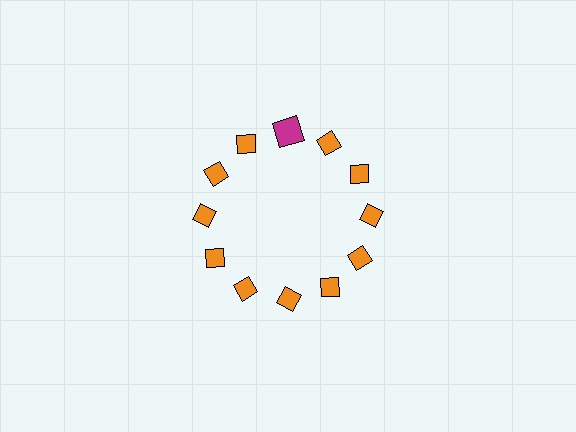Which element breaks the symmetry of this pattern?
The magenta square at roughly the 12 o'clock position breaks the symmetry. All other shapes are orange diamonds.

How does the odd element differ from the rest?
It differs in both color (magenta instead of orange) and shape (square instead of diamond).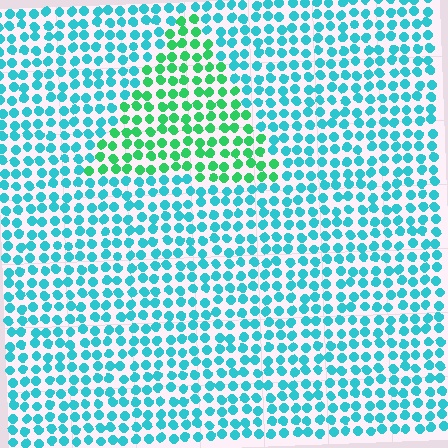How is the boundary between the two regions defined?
The boundary is defined purely by a slight shift in hue (about 44 degrees). Spacing, size, and orientation are identical on both sides.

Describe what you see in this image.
The image is filled with small cyan elements in a uniform arrangement. A triangle-shaped region is visible where the elements are tinted to a slightly different hue, forming a subtle color boundary.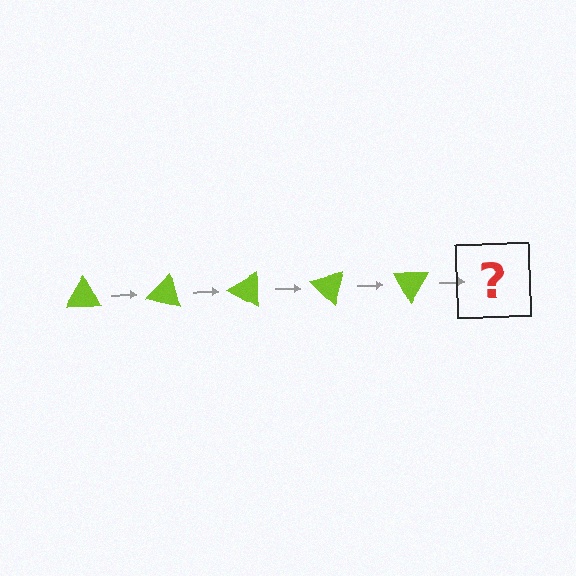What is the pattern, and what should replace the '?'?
The pattern is that the triangle rotates 15 degrees each step. The '?' should be a lime triangle rotated 75 degrees.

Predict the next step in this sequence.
The next step is a lime triangle rotated 75 degrees.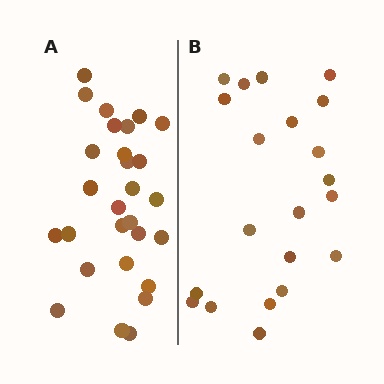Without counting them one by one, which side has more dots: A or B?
Region A (the left region) has more dots.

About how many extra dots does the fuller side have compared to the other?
Region A has roughly 8 or so more dots than region B.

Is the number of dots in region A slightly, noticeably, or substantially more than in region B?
Region A has noticeably more, but not dramatically so. The ratio is roughly 1.3 to 1.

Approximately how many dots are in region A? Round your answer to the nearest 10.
About 30 dots. (The exact count is 28, which rounds to 30.)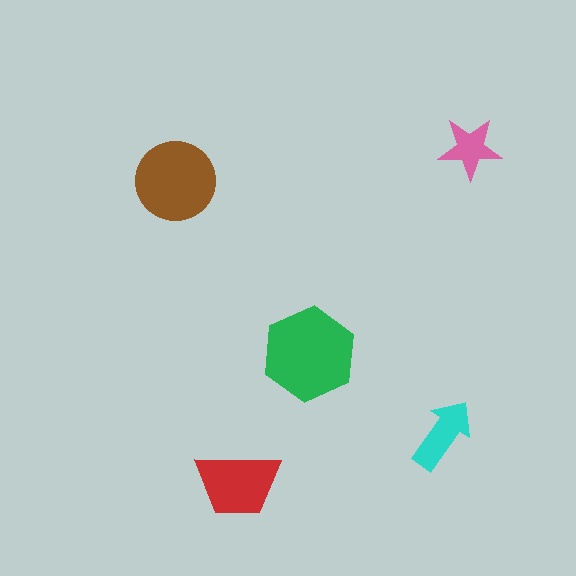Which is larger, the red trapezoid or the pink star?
The red trapezoid.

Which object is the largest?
The green hexagon.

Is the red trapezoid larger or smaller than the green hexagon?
Smaller.